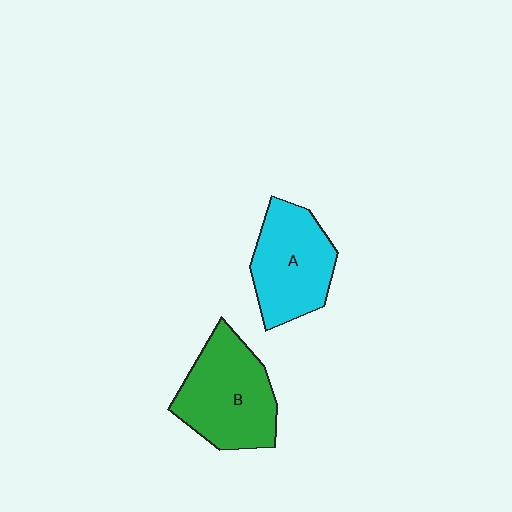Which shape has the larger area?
Shape B (green).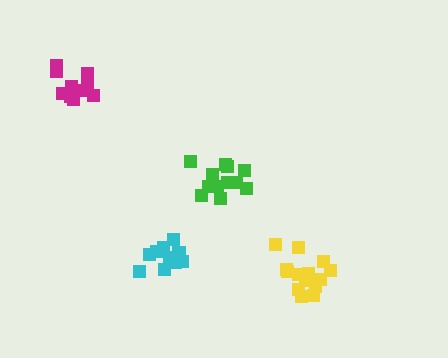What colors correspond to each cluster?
The clusters are colored: cyan, magenta, green, yellow.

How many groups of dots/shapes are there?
There are 4 groups.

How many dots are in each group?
Group 1: 12 dots, Group 2: 10 dots, Group 3: 12 dots, Group 4: 14 dots (48 total).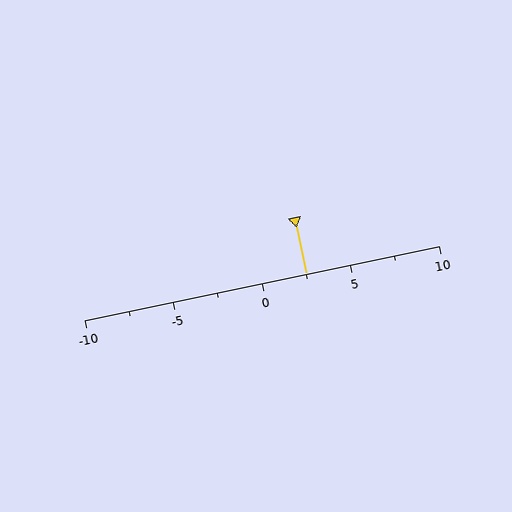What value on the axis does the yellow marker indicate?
The marker indicates approximately 2.5.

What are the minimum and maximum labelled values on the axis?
The axis runs from -10 to 10.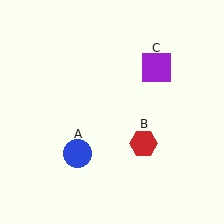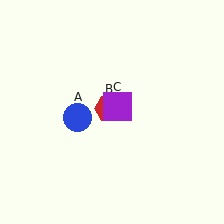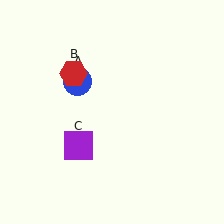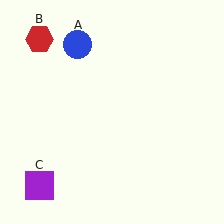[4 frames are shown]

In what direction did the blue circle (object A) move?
The blue circle (object A) moved up.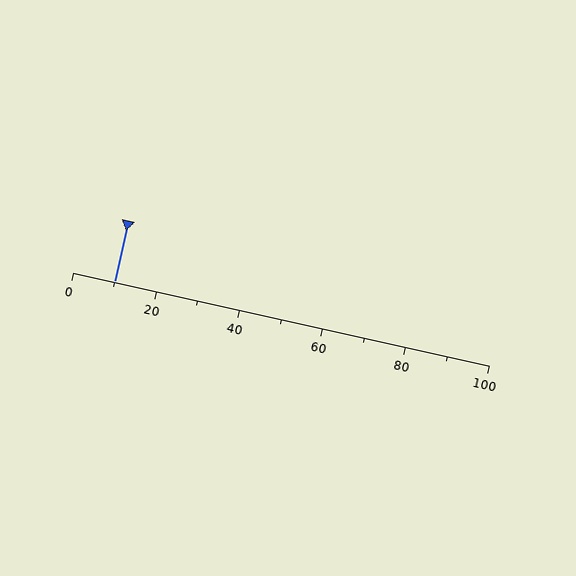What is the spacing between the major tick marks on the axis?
The major ticks are spaced 20 apart.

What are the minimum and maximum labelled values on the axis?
The axis runs from 0 to 100.